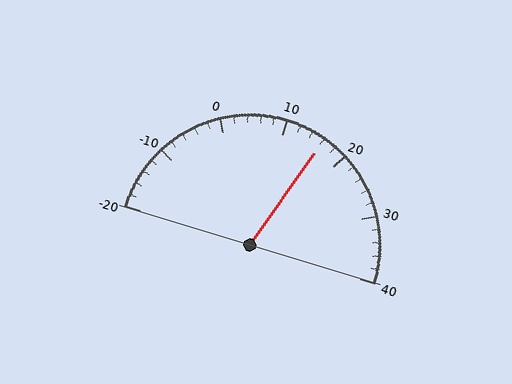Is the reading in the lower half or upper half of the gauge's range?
The reading is in the upper half of the range (-20 to 40).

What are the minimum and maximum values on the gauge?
The gauge ranges from -20 to 40.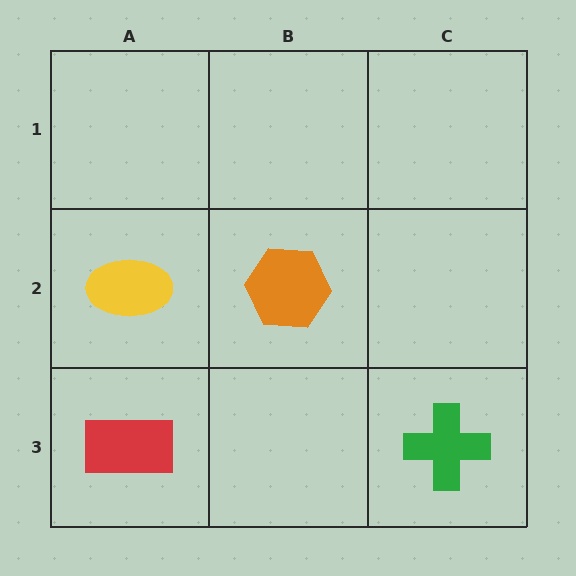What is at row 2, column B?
An orange hexagon.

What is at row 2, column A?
A yellow ellipse.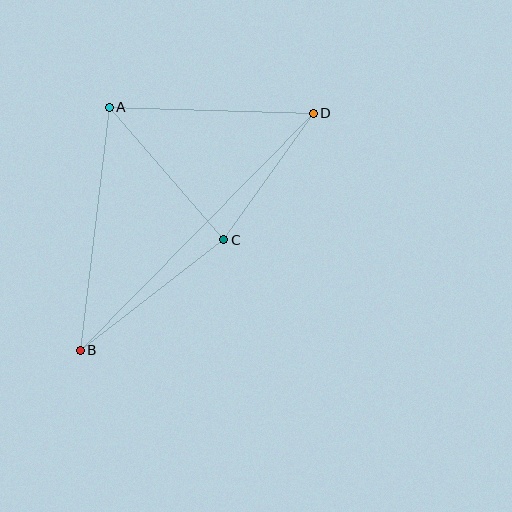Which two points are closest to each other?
Points C and D are closest to each other.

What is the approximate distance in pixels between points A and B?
The distance between A and B is approximately 245 pixels.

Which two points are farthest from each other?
Points B and D are farthest from each other.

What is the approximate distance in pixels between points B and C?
The distance between B and C is approximately 181 pixels.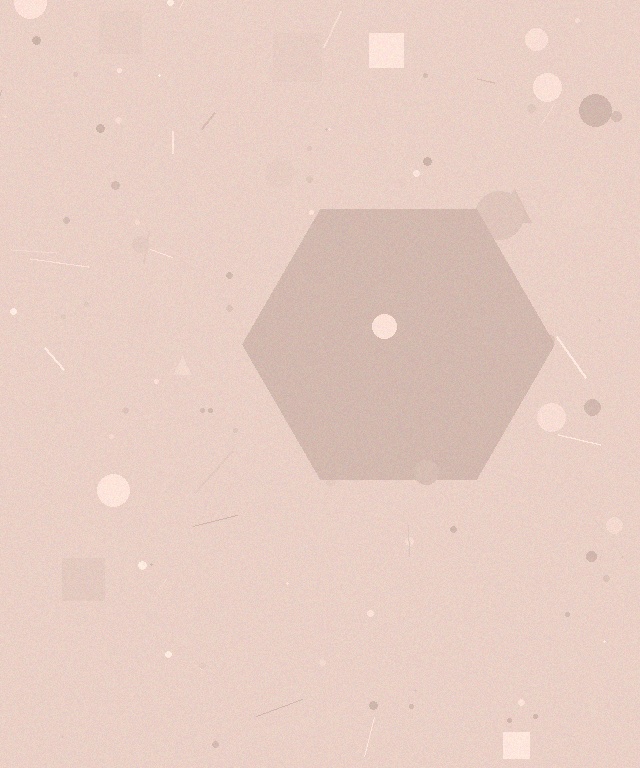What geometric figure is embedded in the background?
A hexagon is embedded in the background.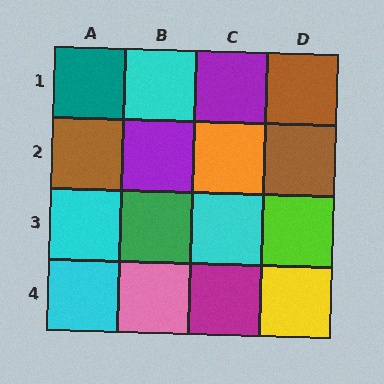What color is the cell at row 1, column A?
Teal.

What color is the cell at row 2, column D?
Brown.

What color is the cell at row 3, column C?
Cyan.